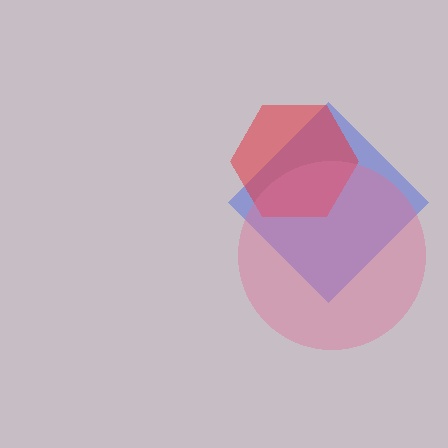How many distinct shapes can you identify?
There are 3 distinct shapes: a blue diamond, a red hexagon, a pink circle.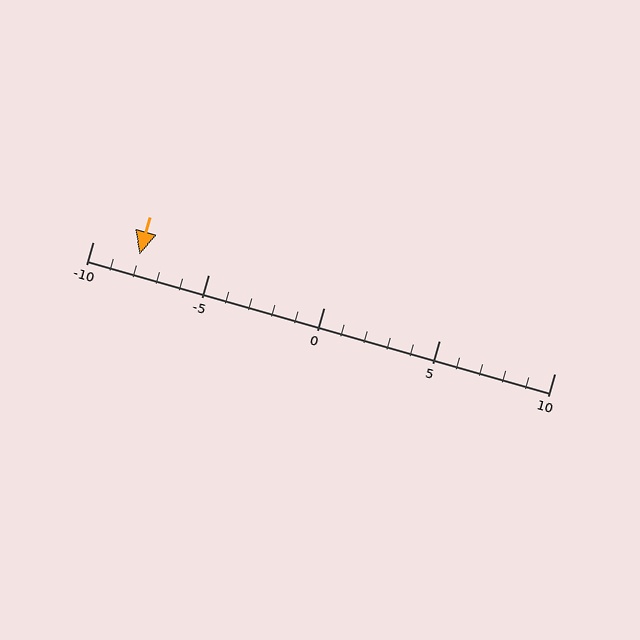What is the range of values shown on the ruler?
The ruler shows values from -10 to 10.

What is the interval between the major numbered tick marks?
The major tick marks are spaced 5 units apart.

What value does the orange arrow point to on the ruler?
The orange arrow points to approximately -8.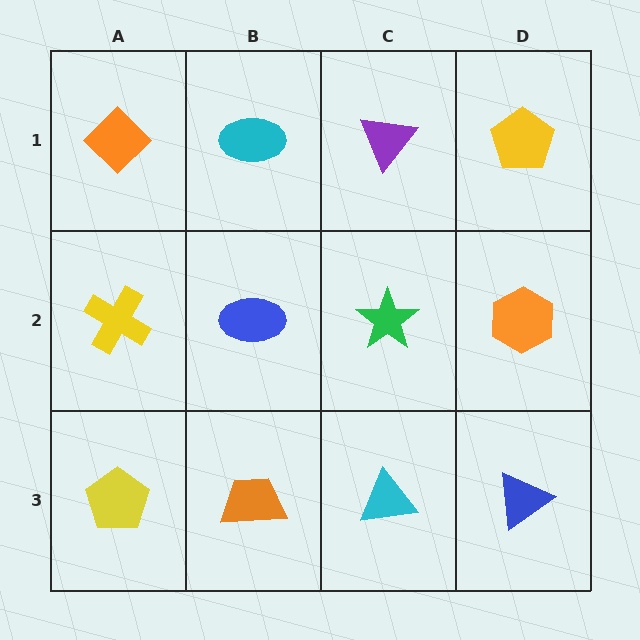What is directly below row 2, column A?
A yellow pentagon.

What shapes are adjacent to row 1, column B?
A blue ellipse (row 2, column B), an orange diamond (row 1, column A), a purple triangle (row 1, column C).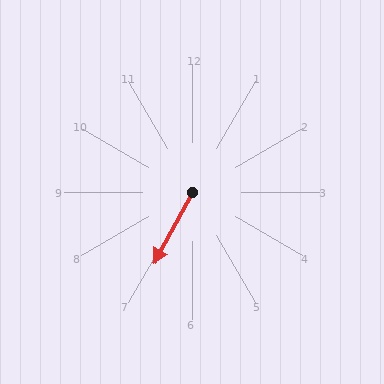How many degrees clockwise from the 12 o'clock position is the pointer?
Approximately 208 degrees.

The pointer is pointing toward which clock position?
Roughly 7 o'clock.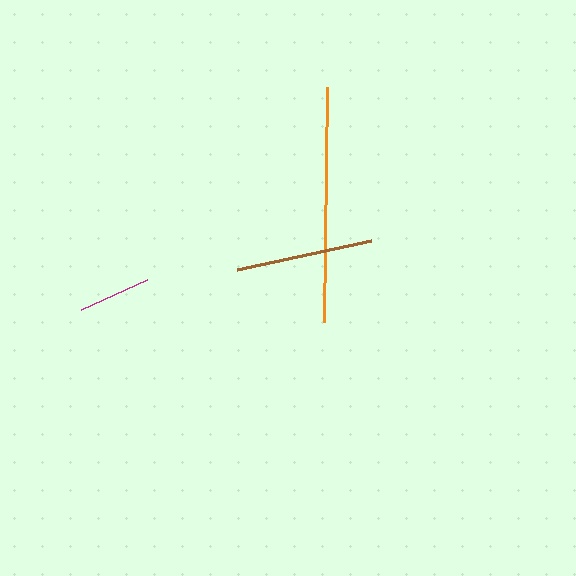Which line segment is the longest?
The orange line is the longest at approximately 236 pixels.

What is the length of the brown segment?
The brown segment is approximately 137 pixels long.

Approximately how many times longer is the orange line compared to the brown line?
The orange line is approximately 1.7 times the length of the brown line.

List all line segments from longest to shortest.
From longest to shortest: orange, brown, magenta.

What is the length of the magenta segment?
The magenta segment is approximately 74 pixels long.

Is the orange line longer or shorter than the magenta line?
The orange line is longer than the magenta line.